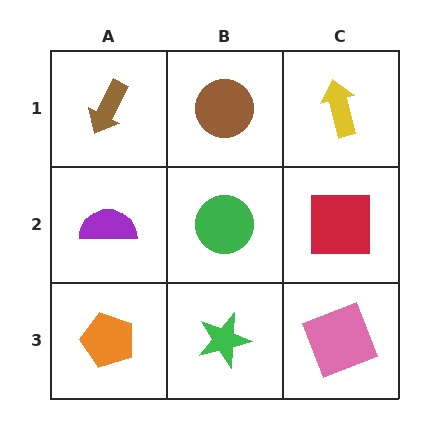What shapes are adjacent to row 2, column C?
A yellow arrow (row 1, column C), a pink square (row 3, column C), a green circle (row 2, column B).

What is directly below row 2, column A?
An orange pentagon.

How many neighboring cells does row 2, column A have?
3.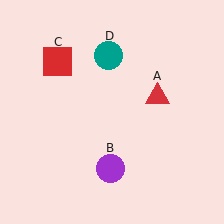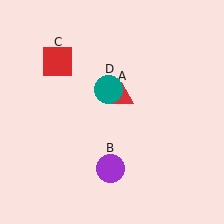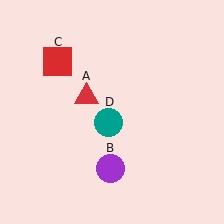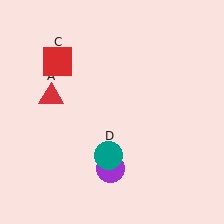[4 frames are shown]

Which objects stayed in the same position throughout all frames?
Purple circle (object B) and red square (object C) remained stationary.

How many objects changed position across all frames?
2 objects changed position: red triangle (object A), teal circle (object D).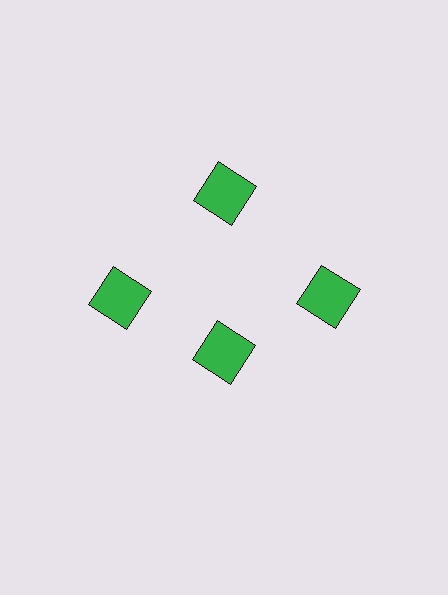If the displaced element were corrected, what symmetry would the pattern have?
It would have 4-fold rotational symmetry — the pattern would map onto itself every 90 degrees.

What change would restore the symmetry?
The symmetry would be restored by moving it outward, back onto the ring so that all 4 squares sit at equal angles and equal distance from the center.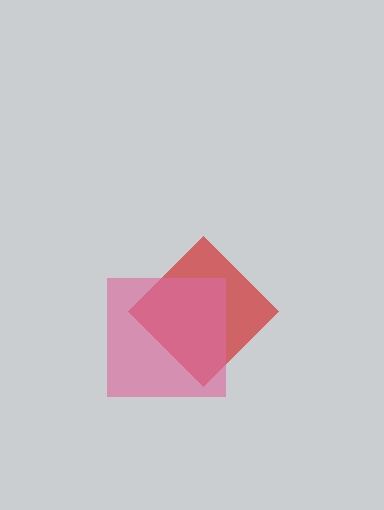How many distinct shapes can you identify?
There are 2 distinct shapes: a red diamond, a pink square.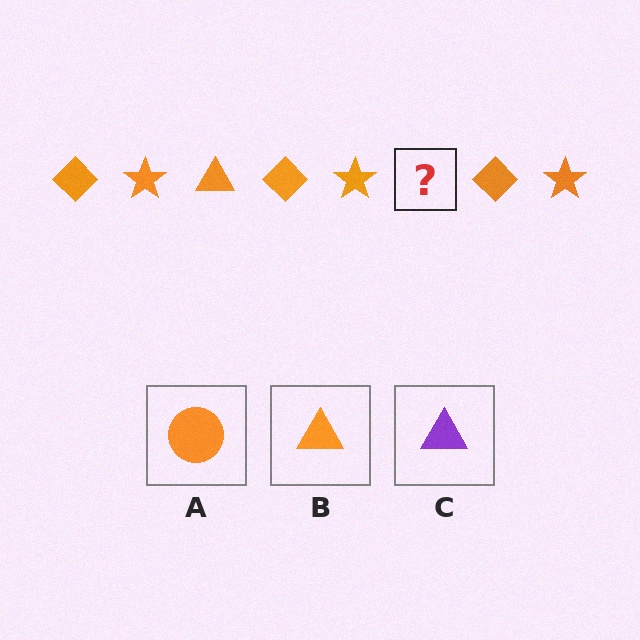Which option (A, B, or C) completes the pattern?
B.